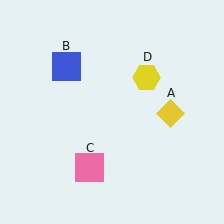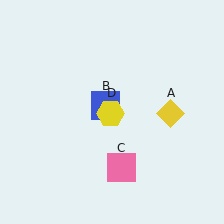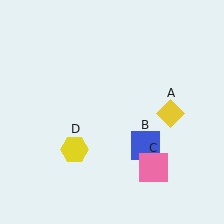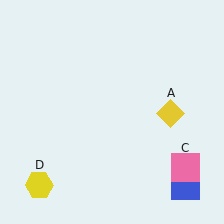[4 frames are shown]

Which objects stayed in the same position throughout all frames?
Yellow diamond (object A) remained stationary.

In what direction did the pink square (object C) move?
The pink square (object C) moved right.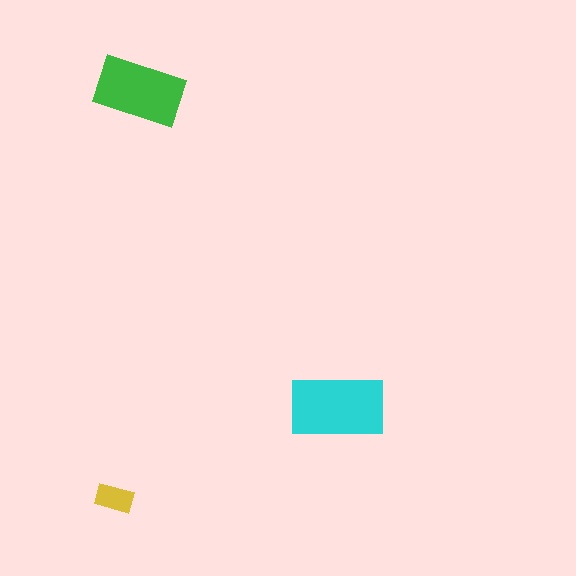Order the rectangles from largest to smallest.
the cyan one, the green one, the yellow one.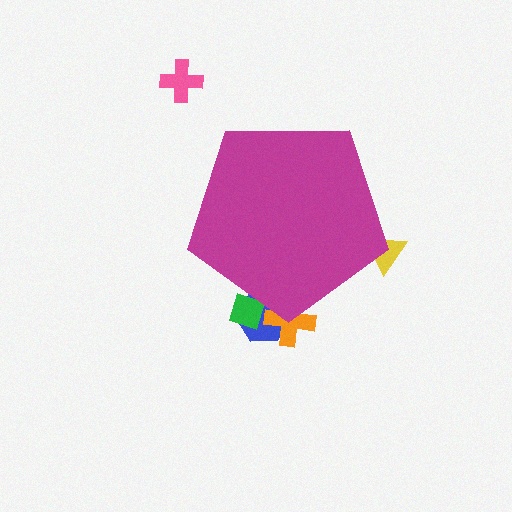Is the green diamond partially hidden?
Yes, the green diamond is partially hidden behind the magenta pentagon.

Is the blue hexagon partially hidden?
Yes, the blue hexagon is partially hidden behind the magenta pentagon.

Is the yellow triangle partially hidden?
Yes, the yellow triangle is partially hidden behind the magenta pentagon.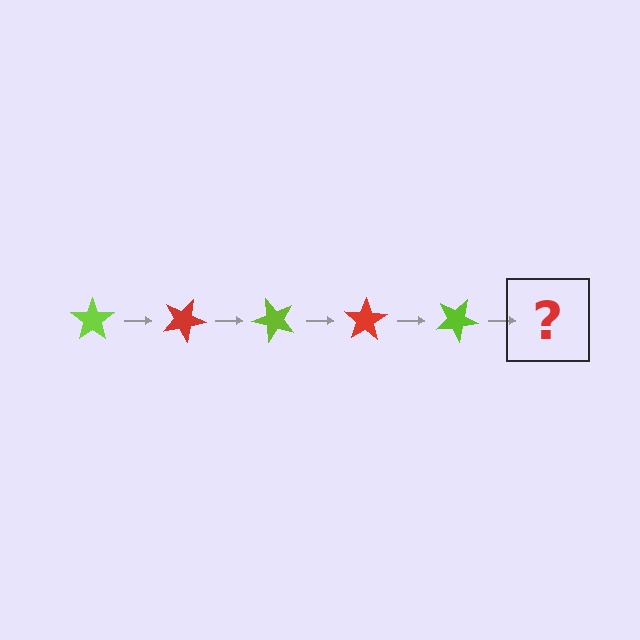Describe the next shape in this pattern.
It should be a red star, rotated 125 degrees from the start.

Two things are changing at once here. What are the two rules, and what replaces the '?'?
The two rules are that it rotates 25 degrees each step and the color cycles through lime and red. The '?' should be a red star, rotated 125 degrees from the start.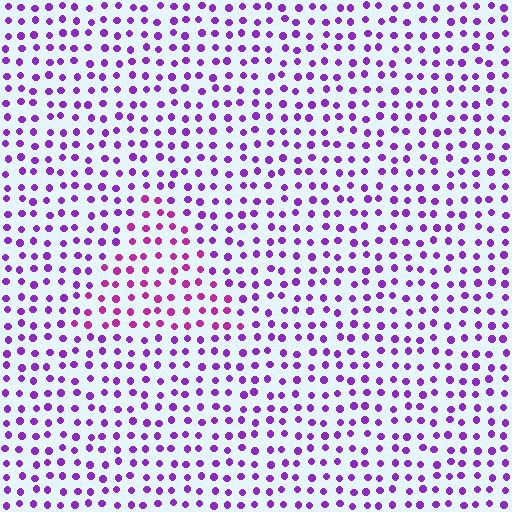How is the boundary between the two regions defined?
The boundary is defined purely by a slight shift in hue (about 32 degrees). Spacing, size, and orientation are identical on both sides.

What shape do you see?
I see a triangle.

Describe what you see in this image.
The image is filled with small purple elements in a uniform arrangement. A triangle-shaped region is visible where the elements are tinted to a slightly different hue, forming a subtle color boundary.